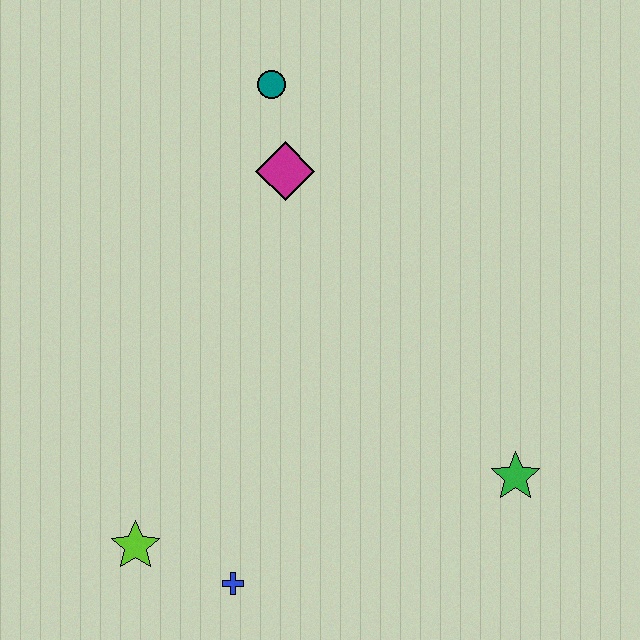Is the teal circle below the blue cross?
No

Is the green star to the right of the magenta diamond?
Yes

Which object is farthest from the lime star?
The teal circle is farthest from the lime star.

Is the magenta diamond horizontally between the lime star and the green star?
Yes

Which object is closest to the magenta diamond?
The teal circle is closest to the magenta diamond.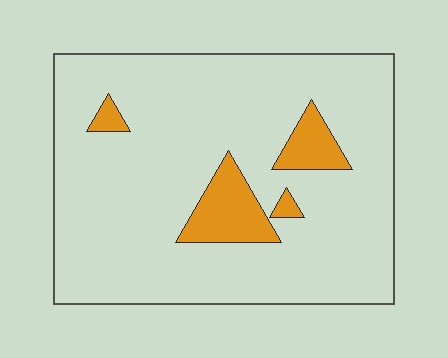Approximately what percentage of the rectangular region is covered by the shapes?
Approximately 10%.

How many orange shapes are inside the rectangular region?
4.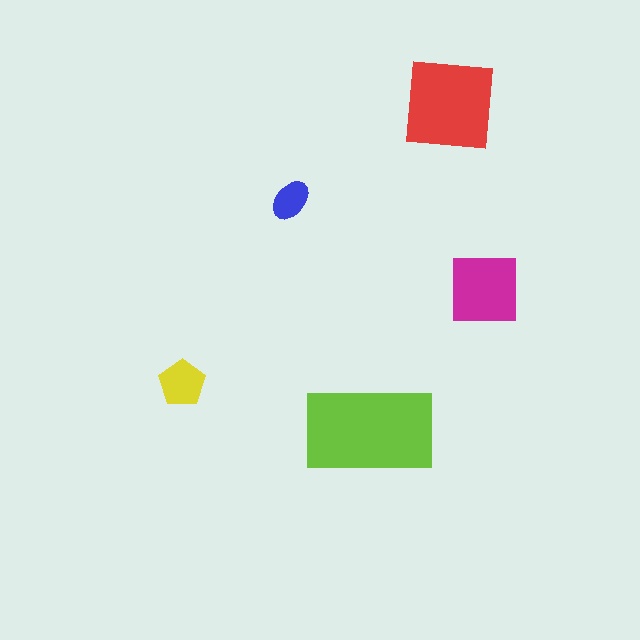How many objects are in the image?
There are 5 objects in the image.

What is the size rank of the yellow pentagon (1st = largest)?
4th.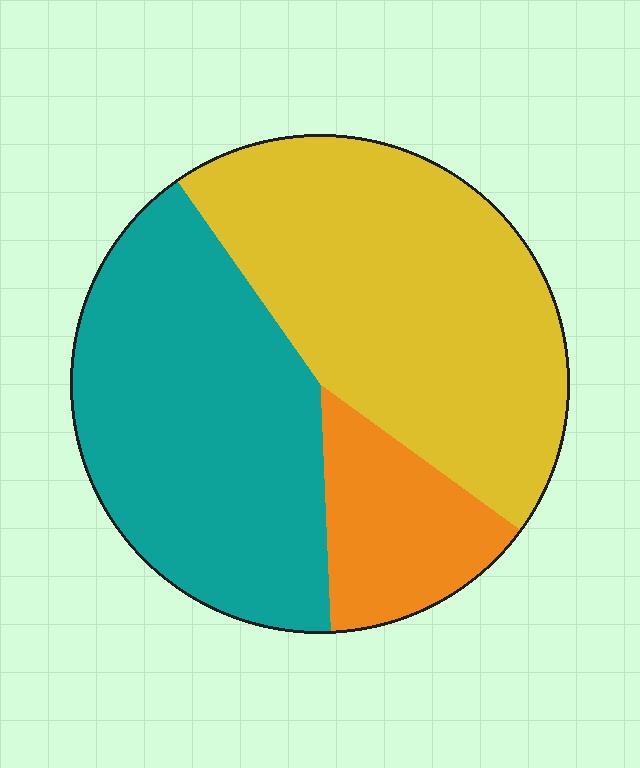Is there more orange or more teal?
Teal.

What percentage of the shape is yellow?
Yellow takes up between a quarter and a half of the shape.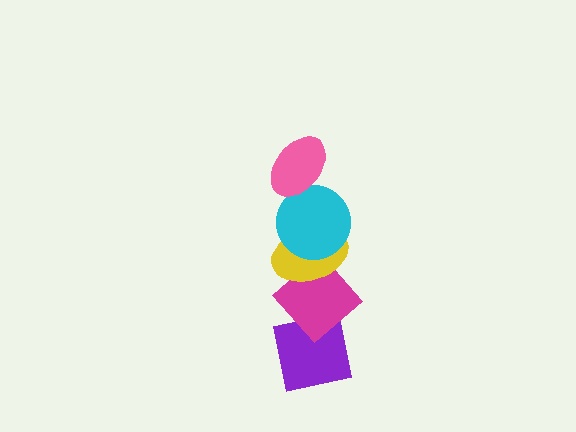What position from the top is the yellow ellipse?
The yellow ellipse is 3rd from the top.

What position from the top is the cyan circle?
The cyan circle is 2nd from the top.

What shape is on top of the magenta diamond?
The yellow ellipse is on top of the magenta diamond.